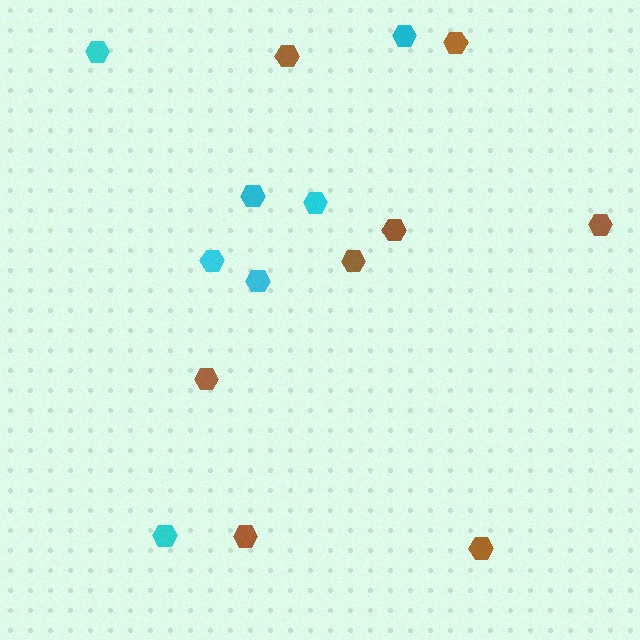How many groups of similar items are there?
There are 2 groups: one group of cyan hexagons (7) and one group of brown hexagons (8).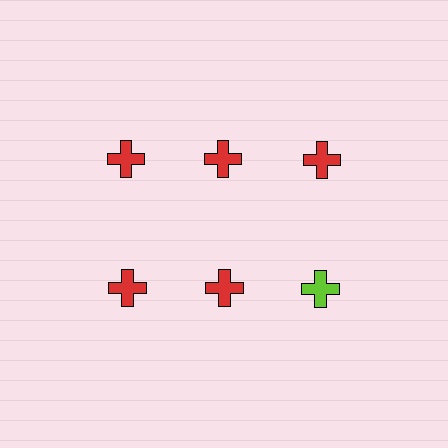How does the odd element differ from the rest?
It has a different color: lime instead of red.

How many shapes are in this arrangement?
There are 6 shapes arranged in a grid pattern.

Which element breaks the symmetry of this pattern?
The lime cross in the second row, center column breaks the symmetry. All other shapes are red crosses.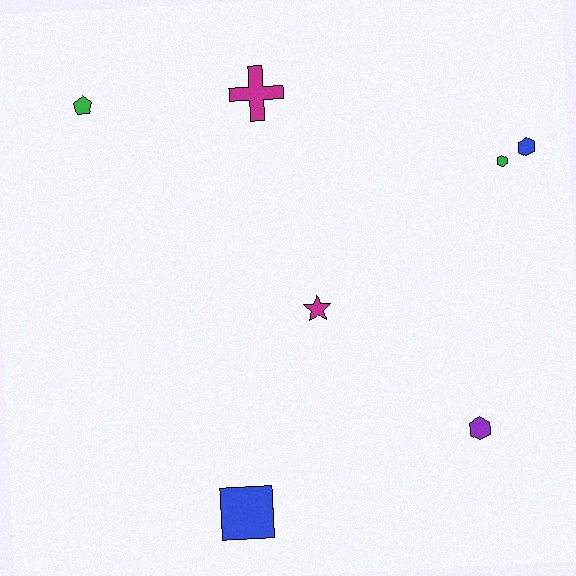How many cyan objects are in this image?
There are no cyan objects.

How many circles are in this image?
There are no circles.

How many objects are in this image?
There are 7 objects.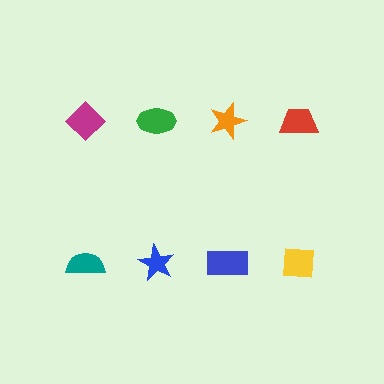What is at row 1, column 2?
A green ellipse.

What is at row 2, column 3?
A blue rectangle.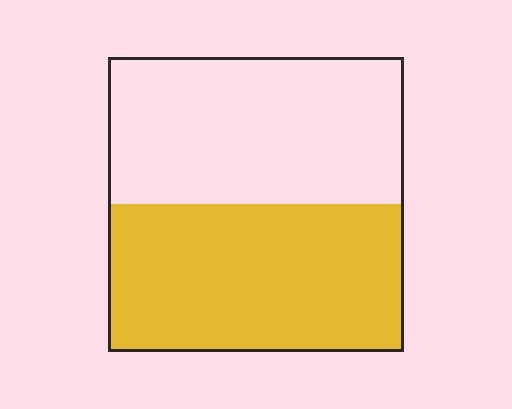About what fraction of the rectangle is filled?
About one half (1/2).